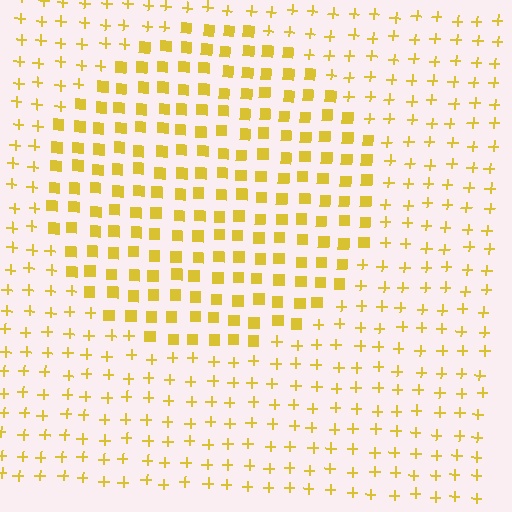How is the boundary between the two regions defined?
The boundary is defined by a change in element shape: squares inside vs. plus signs outside. All elements share the same color and spacing.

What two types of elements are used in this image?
The image uses squares inside the circle region and plus signs outside it.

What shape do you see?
I see a circle.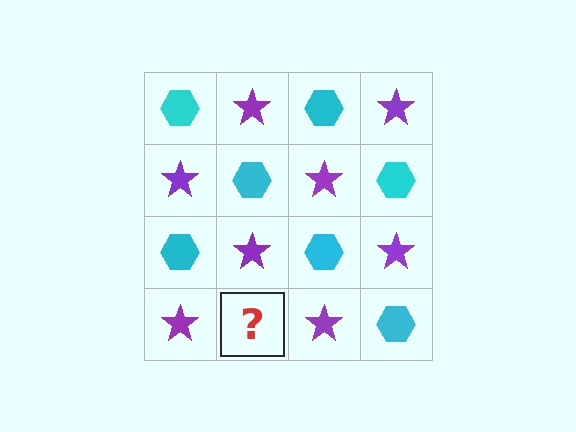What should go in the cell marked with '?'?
The missing cell should contain a cyan hexagon.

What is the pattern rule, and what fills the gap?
The rule is that it alternates cyan hexagon and purple star in a checkerboard pattern. The gap should be filled with a cyan hexagon.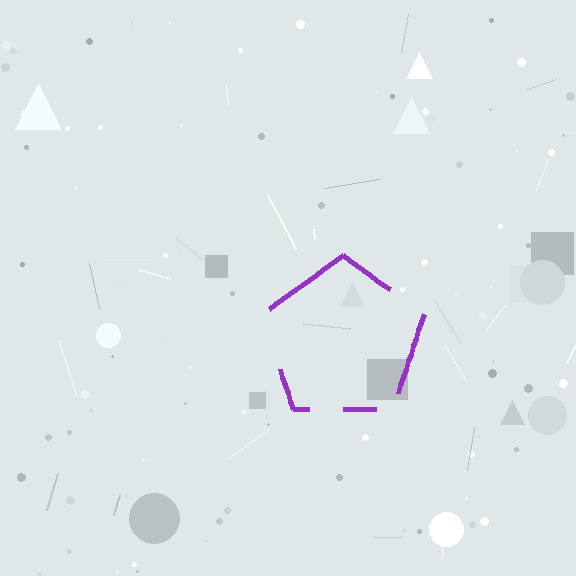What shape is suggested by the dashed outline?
The dashed outline suggests a pentagon.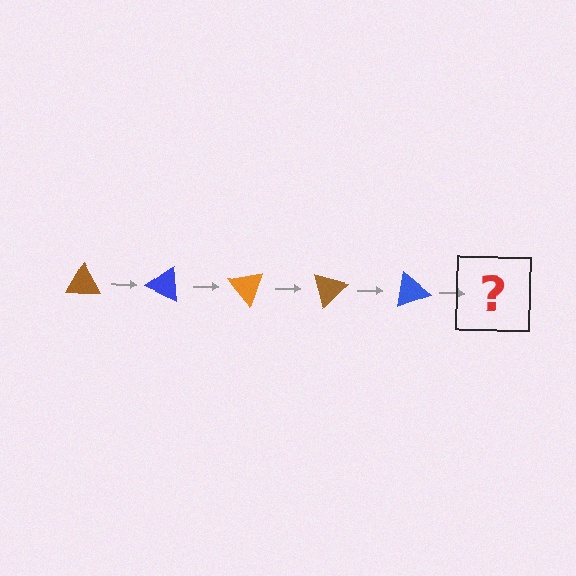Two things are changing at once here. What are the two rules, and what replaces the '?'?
The two rules are that it rotates 25 degrees each step and the color cycles through brown, blue, and orange. The '?' should be an orange triangle, rotated 125 degrees from the start.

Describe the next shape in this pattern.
It should be an orange triangle, rotated 125 degrees from the start.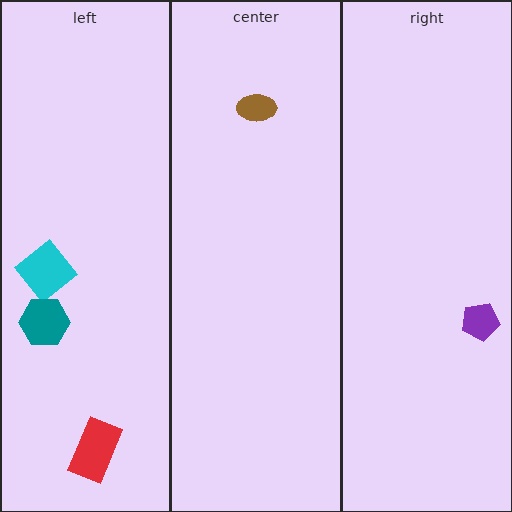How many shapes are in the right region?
1.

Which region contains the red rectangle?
The left region.